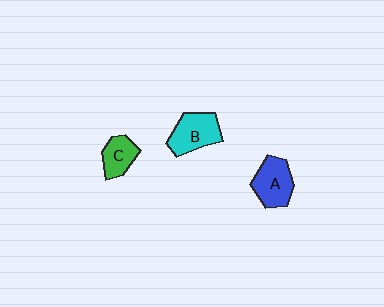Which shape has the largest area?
Shape B (cyan).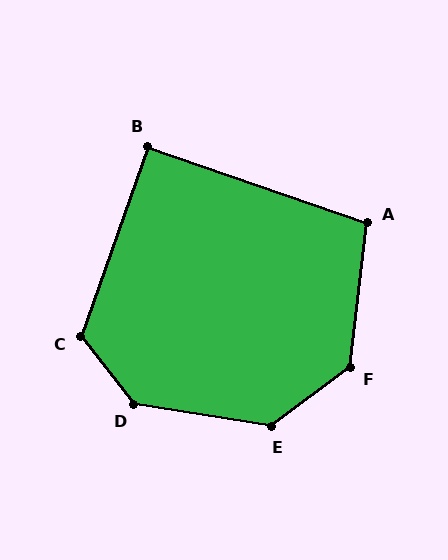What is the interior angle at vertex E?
Approximately 134 degrees (obtuse).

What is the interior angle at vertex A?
Approximately 103 degrees (obtuse).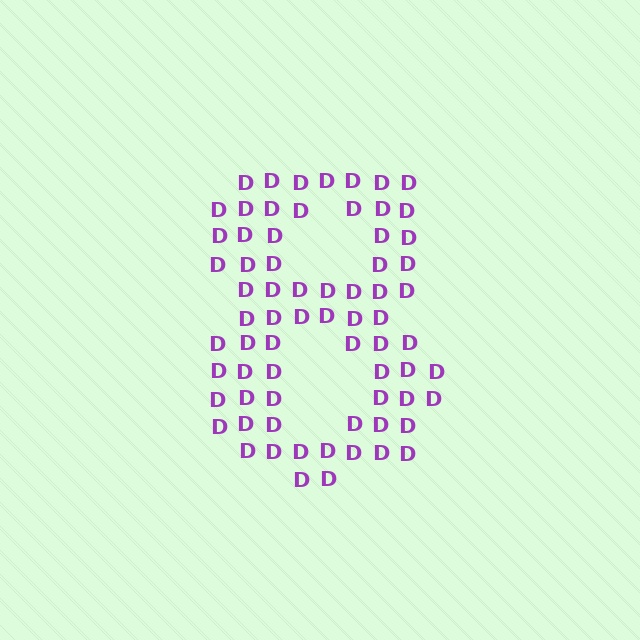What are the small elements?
The small elements are letter D's.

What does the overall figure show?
The overall figure shows the digit 8.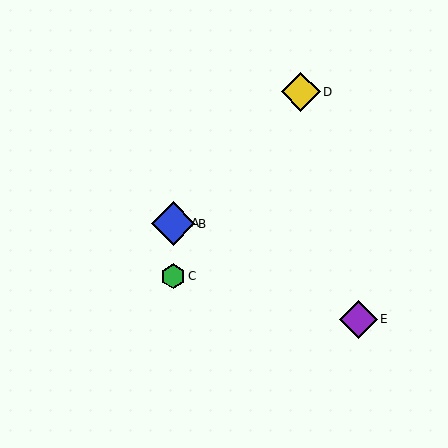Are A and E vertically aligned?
No, A is at x≈173 and E is at x≈358.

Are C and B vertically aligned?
Yes, both are at x≈173.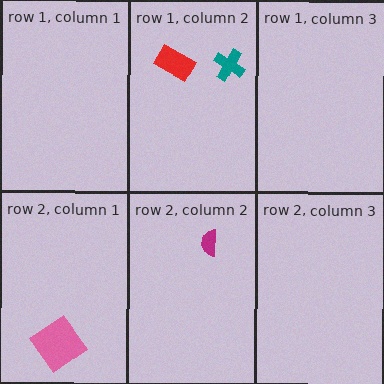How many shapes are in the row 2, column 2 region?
1.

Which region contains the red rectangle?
The row 1, column 2 region.